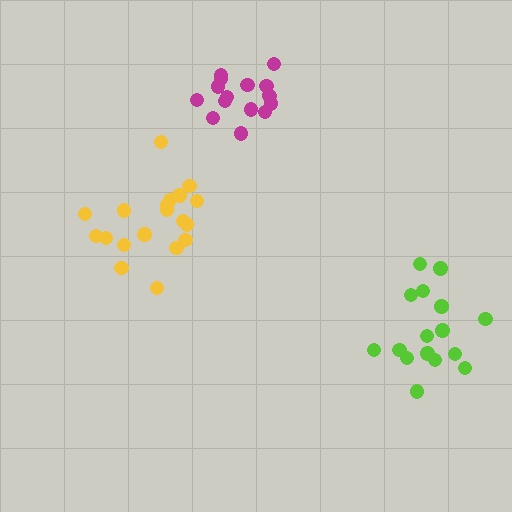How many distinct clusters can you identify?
There are 3 distinct clusters.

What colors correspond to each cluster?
The clusters are colored: lime, magenta, yellow.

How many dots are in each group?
Group 1: 17 dots, Group 2: 16 dots, Group 3: 19 dots (52 total).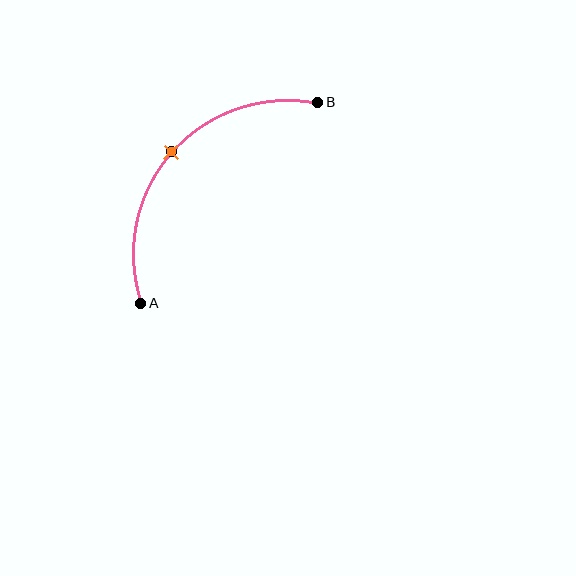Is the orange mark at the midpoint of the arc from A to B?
Yes. The orange mark lies on the arc at equal arc-length from both A and B — it is the arc midpoint.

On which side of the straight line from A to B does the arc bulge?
The arc bulges above and to the left of the straight line connecting A and B.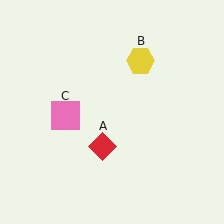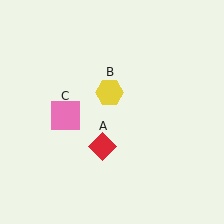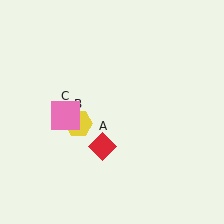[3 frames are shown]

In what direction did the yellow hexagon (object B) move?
The yellow hexagon (object B) moved down and to the left.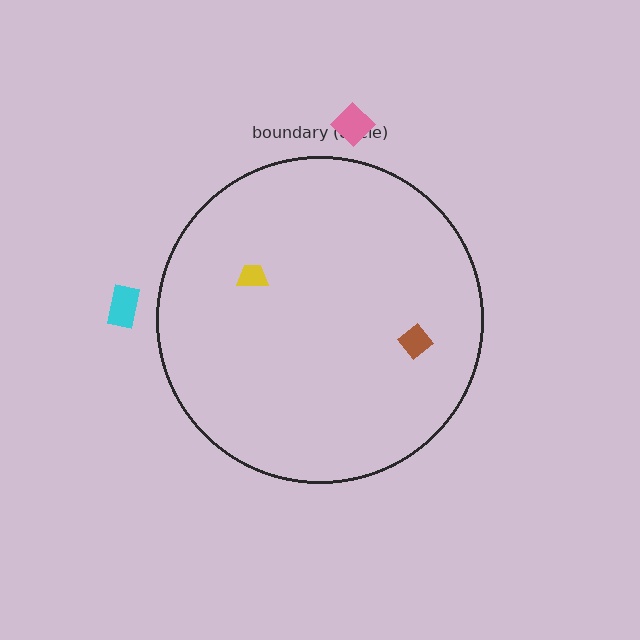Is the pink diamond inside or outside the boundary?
Outside.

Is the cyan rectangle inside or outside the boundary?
Outside.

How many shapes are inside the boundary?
2 inside, 2 outside.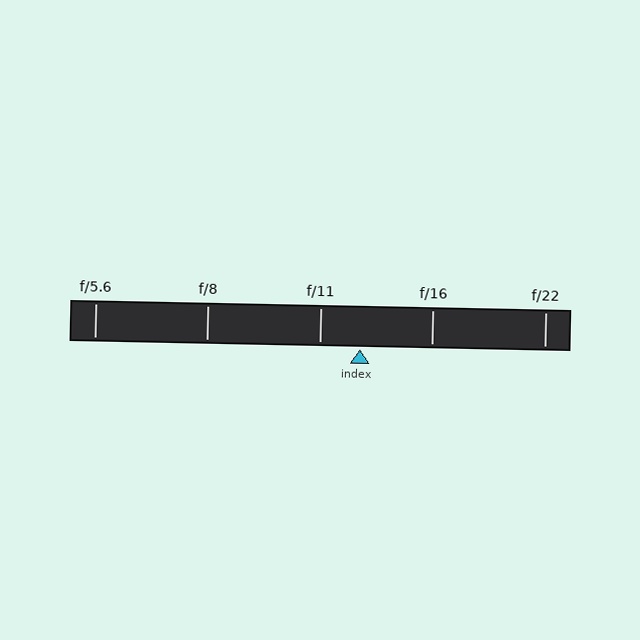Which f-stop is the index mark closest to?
The index mark is closest to f/11.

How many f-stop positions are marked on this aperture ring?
There are 5 f-stop positions marked.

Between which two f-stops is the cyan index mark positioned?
The index mark is between f/11 and f/16.